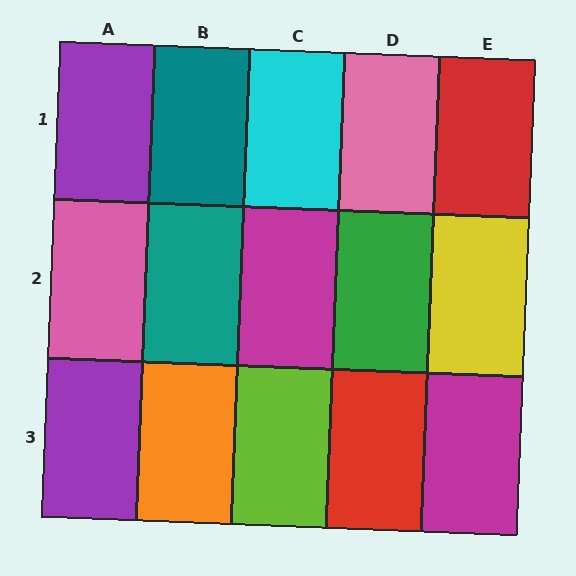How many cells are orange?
1 cell is orange.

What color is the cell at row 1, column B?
Teal.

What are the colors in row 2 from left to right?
Pink, teal, magenta, green, yellow.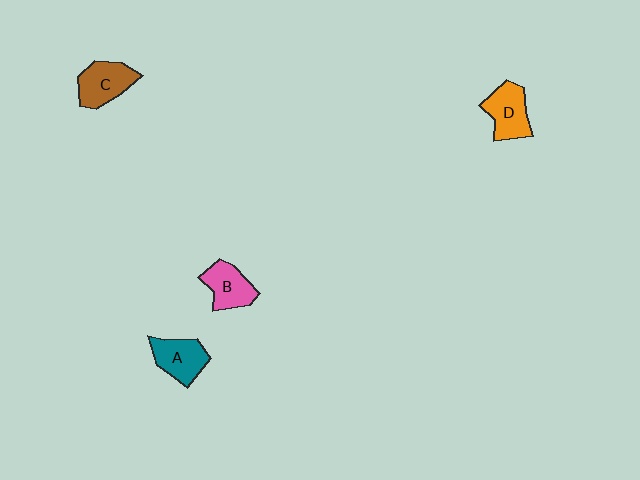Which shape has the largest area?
Shape C (brown).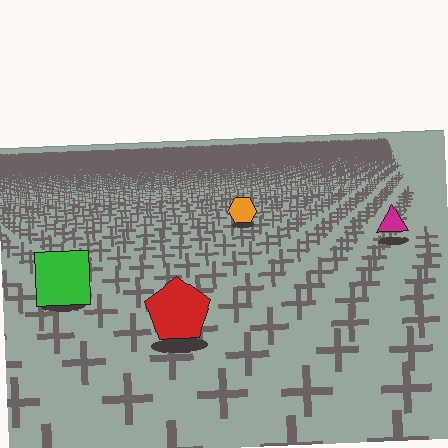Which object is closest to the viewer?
The red pentagon is closest. The texture marks near it are larger and more spread out.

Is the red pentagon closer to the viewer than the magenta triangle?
Yes. The red pentagon is closer — you can tell from the texture gradient: the ground texture is coarser near it.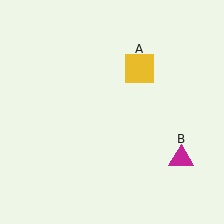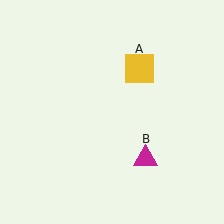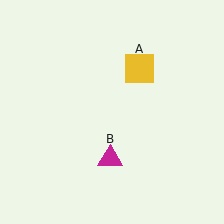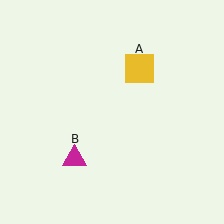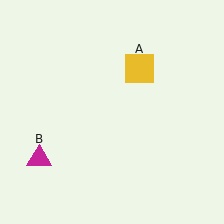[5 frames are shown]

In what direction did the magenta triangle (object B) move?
The magenta triangle (object B) moved left.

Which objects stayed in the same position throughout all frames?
Yellow square (object A) remained stationary.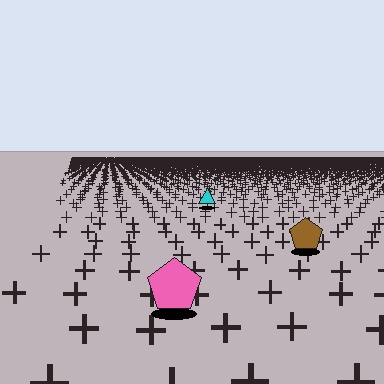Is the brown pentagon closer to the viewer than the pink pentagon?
No. The pink pentagon is closer — you can tell from the texture gradient: the ground texture is coarser near it.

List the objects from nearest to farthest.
From nearest to farthest: the pink pentagon, the brown pentagon, the cyan triangle.